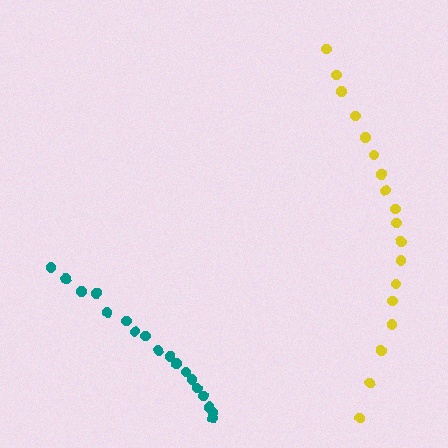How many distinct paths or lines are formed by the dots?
There are 2 distinct paths.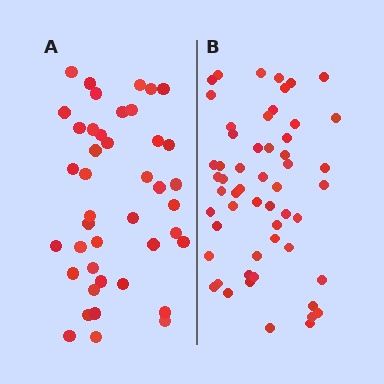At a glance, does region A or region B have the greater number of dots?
Region B (the right region) has more dots.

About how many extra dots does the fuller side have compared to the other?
Region B has approximately 15 more dots than region A.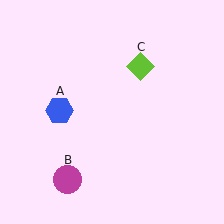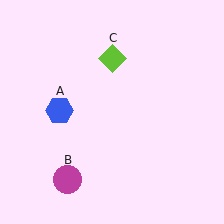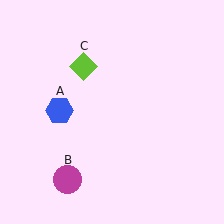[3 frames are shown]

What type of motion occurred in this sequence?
The lime diamond (object C) rotated counterclockwise around the center of the scene.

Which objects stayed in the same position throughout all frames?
Blue hexagon (object A) and magenta circle (object B) remained stationary.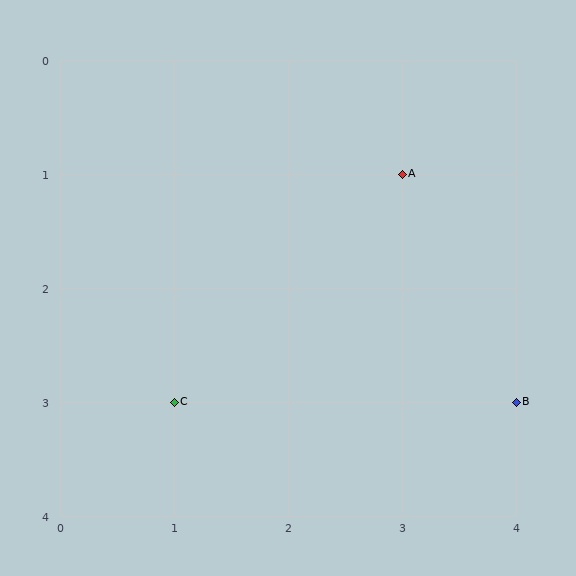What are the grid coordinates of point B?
Point B is at grid coordinates (4, 3).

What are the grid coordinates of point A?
Point A is at grid coordinates (3, 1).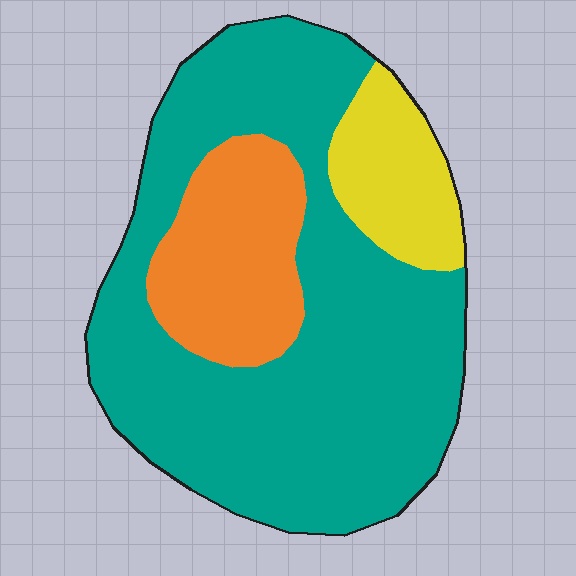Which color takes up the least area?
Yellow, at roughly 10%.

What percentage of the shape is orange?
Orange covers 19% of the shape.